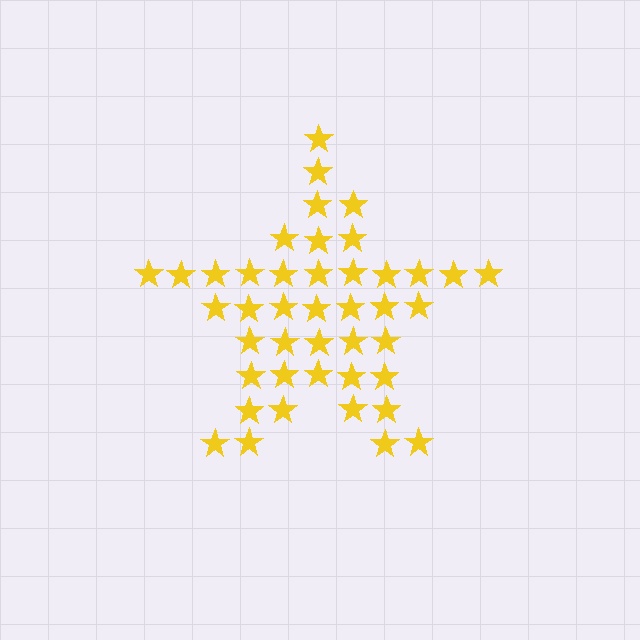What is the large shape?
The large shape is a star.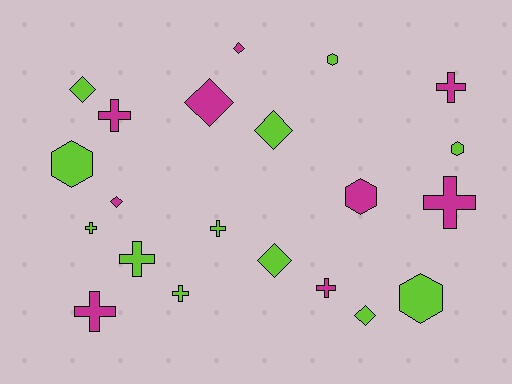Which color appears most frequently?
Lime, with 12 objects.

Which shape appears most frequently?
Cross, with 9 objects.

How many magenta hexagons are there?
There is 1 magenta hexagon.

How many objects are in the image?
There are 21 objects.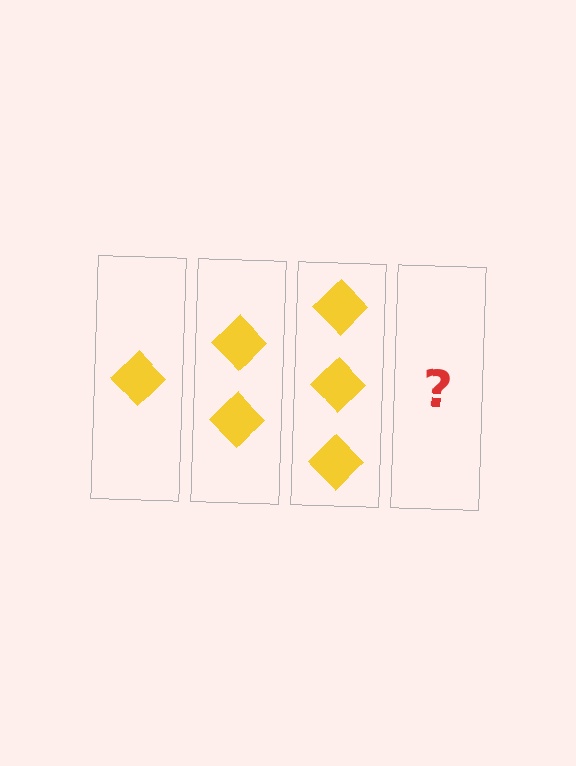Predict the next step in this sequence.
The next step is 4 diamonds.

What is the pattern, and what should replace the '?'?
The pattern is that each step adds one more diamond. The '?' should be 4 diamonds.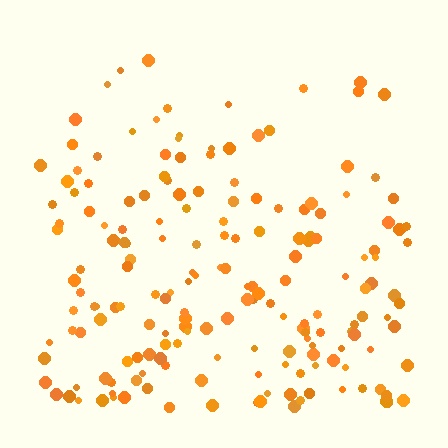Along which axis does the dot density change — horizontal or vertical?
Vertical.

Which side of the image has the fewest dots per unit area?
The top.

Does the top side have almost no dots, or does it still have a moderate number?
Still a moderate number, just noticeably fewer than the bottom.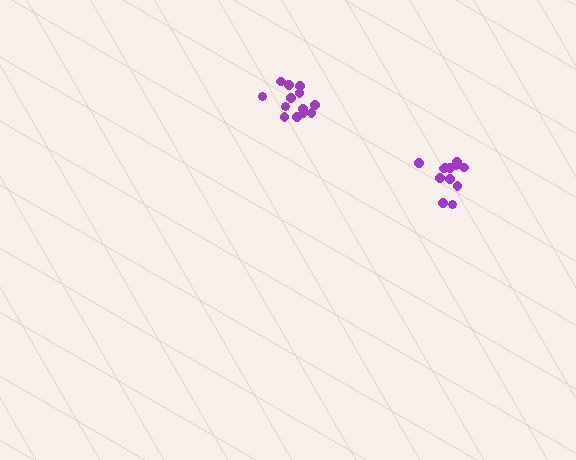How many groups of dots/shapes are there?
There are 2 groups.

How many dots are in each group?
Group 1: 14 dots, Group 2: 12 dots (26 total).